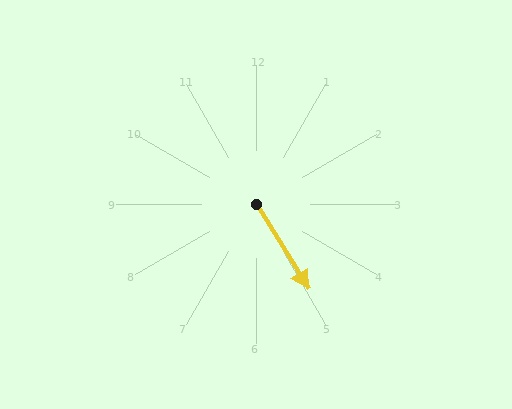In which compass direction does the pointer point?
Southeast.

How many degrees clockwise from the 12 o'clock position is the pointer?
Approximately 148 degrees.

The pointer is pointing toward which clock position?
Roughly 5 o'clock.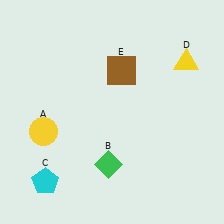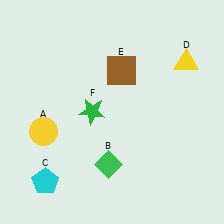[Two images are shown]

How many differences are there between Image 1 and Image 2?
There is 1 difference between the two images.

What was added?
A green star (F) was added in Image 2.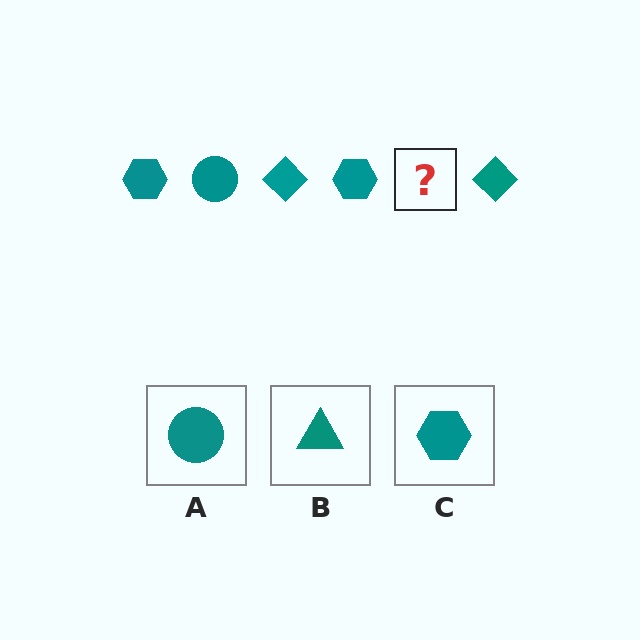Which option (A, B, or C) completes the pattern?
A.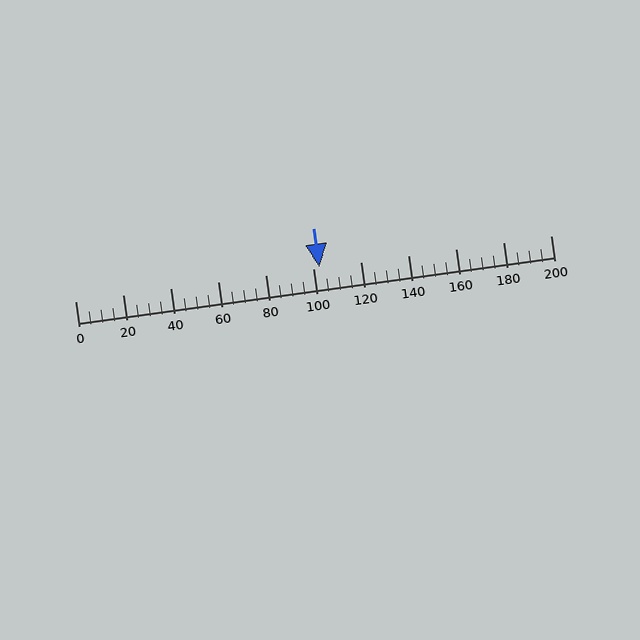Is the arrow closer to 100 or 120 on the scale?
The arrow is closer to 100.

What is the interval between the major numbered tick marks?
The major tick marks are spaced 20 units apart.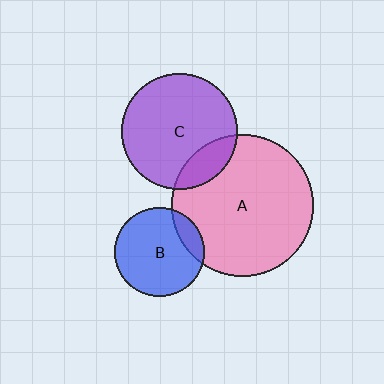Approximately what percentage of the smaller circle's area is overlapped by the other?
Approximately 15%.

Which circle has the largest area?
Circle A (pink).